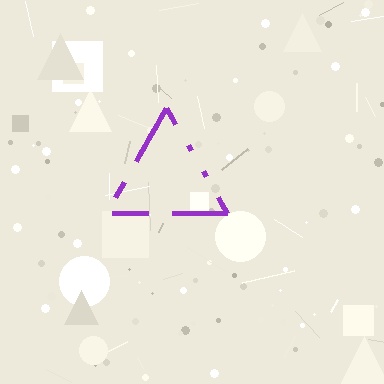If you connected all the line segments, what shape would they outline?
They would outline a triangle.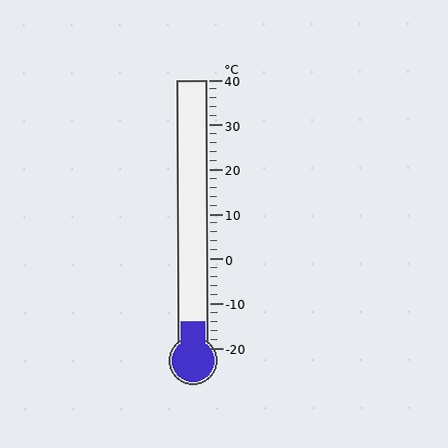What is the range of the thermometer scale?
The thermometer scale ranges from -20°C to 40°C.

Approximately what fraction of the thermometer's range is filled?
The thermometer is filled to approximately 10% of its range.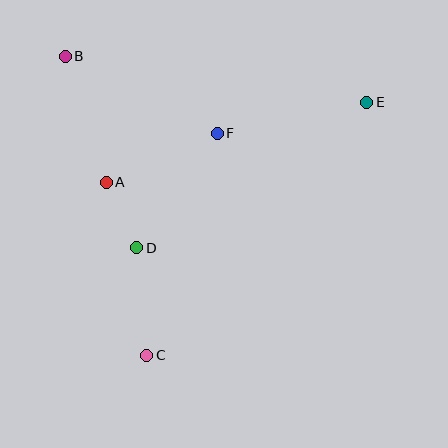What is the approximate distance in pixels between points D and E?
The distance between D and E is approximately 272 pixels.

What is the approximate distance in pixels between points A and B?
The distance between A and B is approximately 132 pixels.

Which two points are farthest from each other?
Points C and E are farthest from each other.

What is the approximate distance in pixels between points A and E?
The distance between A and E is approximately 273 pixels.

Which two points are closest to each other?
Points A and D are closest to each other.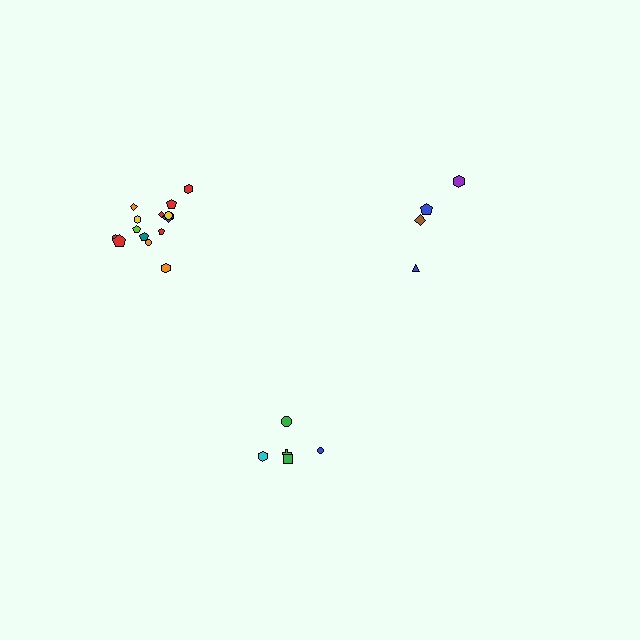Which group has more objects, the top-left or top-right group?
The top-left group.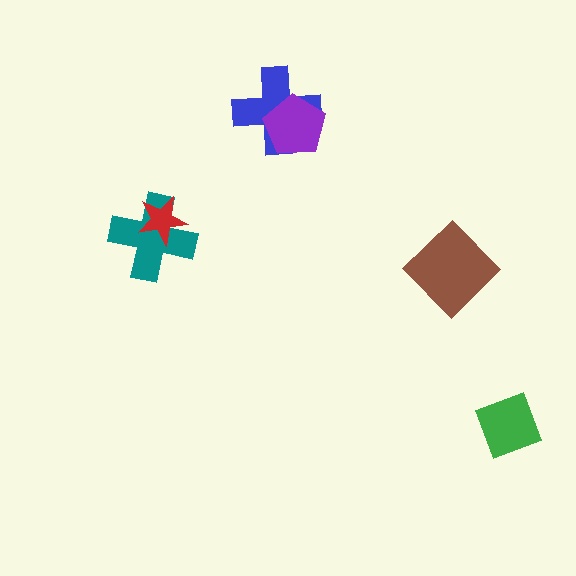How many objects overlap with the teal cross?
1 object overlaps with the teal cross.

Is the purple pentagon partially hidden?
No, no other shape covers it.